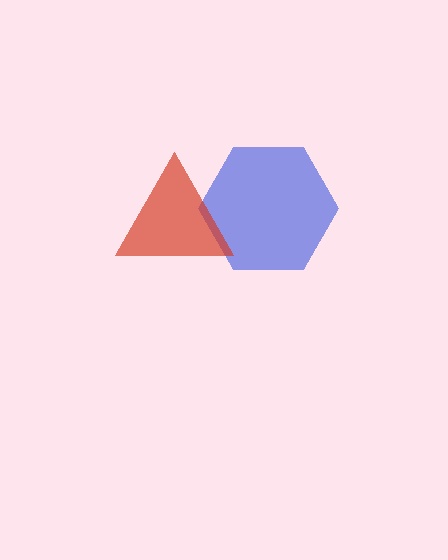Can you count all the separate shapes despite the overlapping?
Yes, there are 2 separate shapes.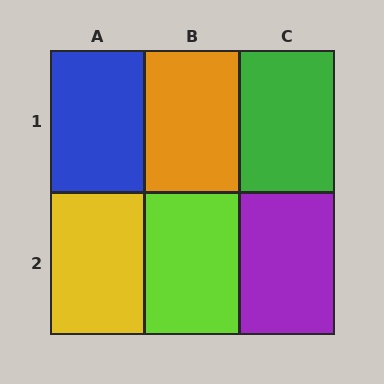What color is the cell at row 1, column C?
Green.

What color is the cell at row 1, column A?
Blue.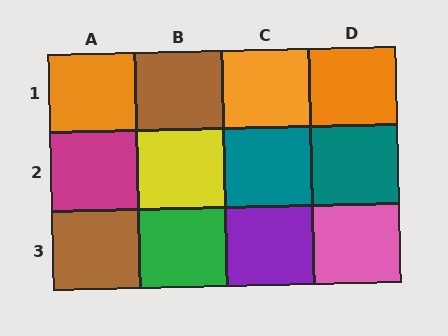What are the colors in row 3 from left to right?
Brown, green, purple, pink.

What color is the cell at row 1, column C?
Orange.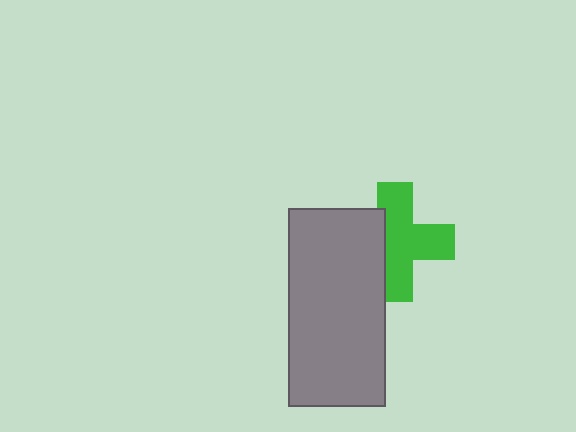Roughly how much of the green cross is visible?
Most of it is visible (roughly 69%).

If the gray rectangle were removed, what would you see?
You would see the complete green cross.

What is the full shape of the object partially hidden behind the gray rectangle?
The partially hidden object is a green cross.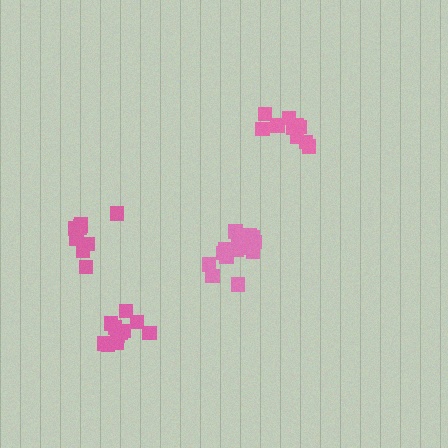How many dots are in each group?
Group 1: 14 dots, Group 2: 11 dots, Group 3: 11 dots, Group 4: 9 dots (45 total).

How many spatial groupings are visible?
There are 4 spatial groupings.